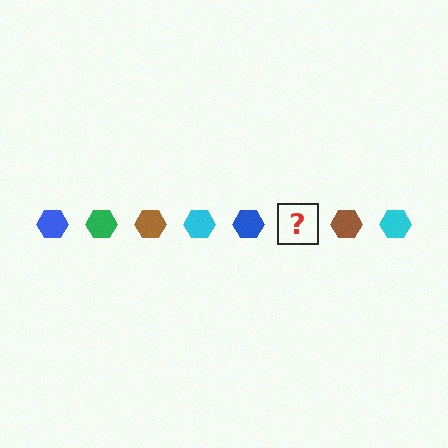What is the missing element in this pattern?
The missing element is a green hexagon.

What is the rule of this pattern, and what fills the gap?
The rule is that the pattern cycles through blue, green, brown, cyan hexagons. The gap should be filled with a green hexagon.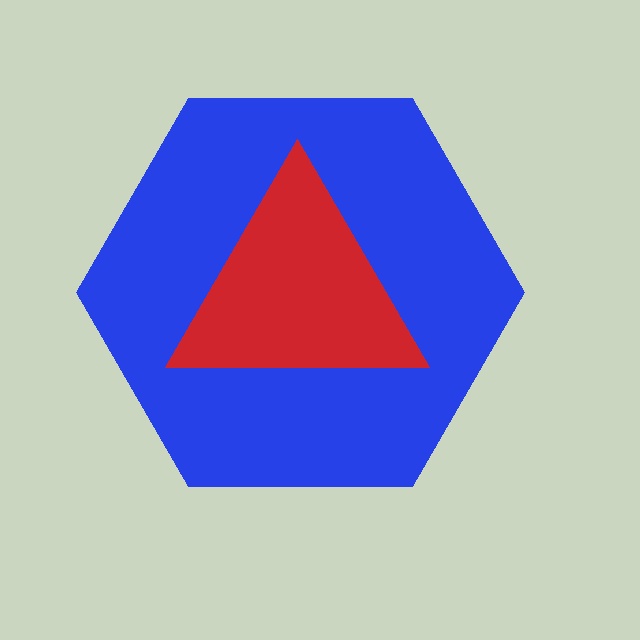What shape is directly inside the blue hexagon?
The red triangle.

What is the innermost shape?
The red triangle.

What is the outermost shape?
The blue hexagon.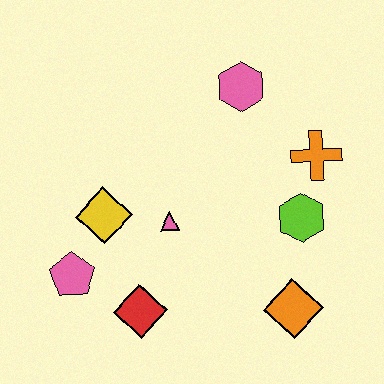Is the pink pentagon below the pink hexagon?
Yes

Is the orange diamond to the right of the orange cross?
No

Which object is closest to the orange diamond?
The lime hexagon is closest to the orange diamond.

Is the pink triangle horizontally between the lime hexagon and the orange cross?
No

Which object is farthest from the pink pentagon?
The orange cross is farthest from the pink pentagon.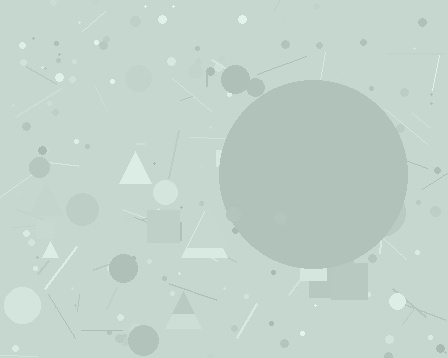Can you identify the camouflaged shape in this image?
The camouflaged shape is a circle.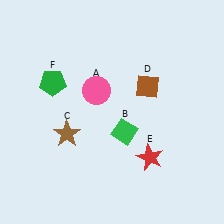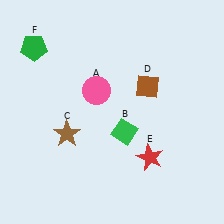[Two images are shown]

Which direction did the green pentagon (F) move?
The green pentagon (F) moved up.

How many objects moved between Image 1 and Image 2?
1 object moved between the two images.